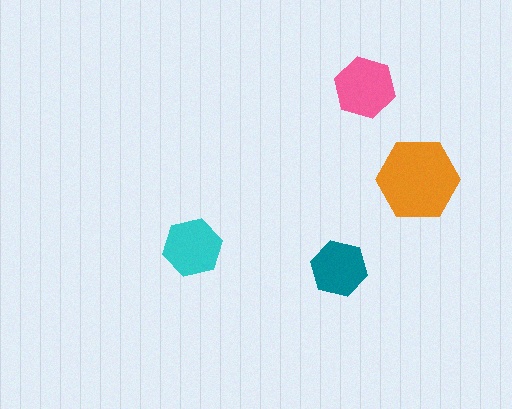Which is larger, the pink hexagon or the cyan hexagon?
The pink one.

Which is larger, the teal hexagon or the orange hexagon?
The orange one.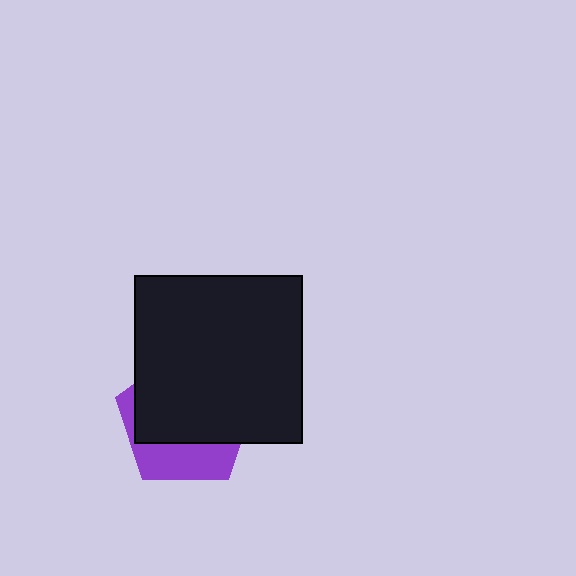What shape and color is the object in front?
The object in front is a black square.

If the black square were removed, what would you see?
You would see the complete purple pentagon.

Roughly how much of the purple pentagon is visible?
A small part of it is visible (roughly 32%).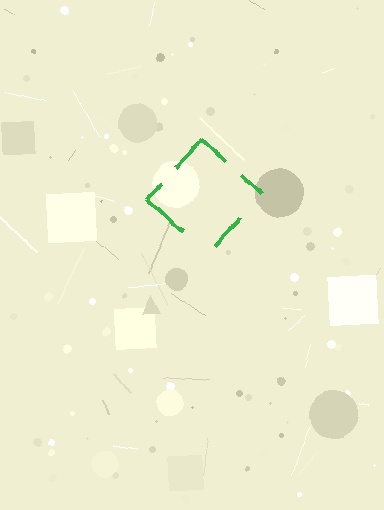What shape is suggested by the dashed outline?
The dashed outline suggests a diamond.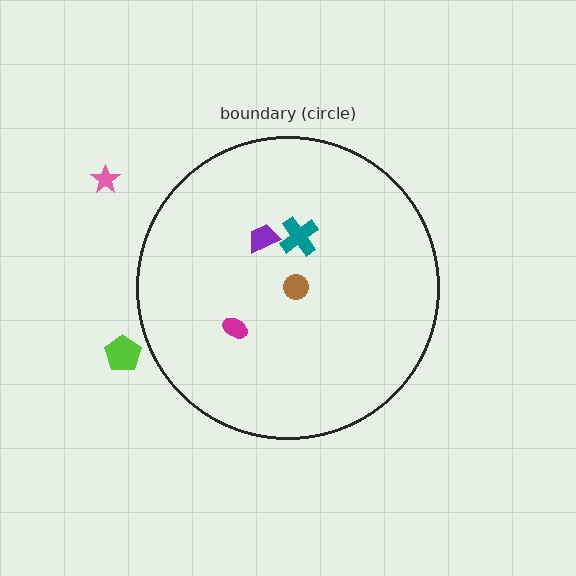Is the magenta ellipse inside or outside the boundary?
Inside.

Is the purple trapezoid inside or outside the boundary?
Inside.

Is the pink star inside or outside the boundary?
Outside.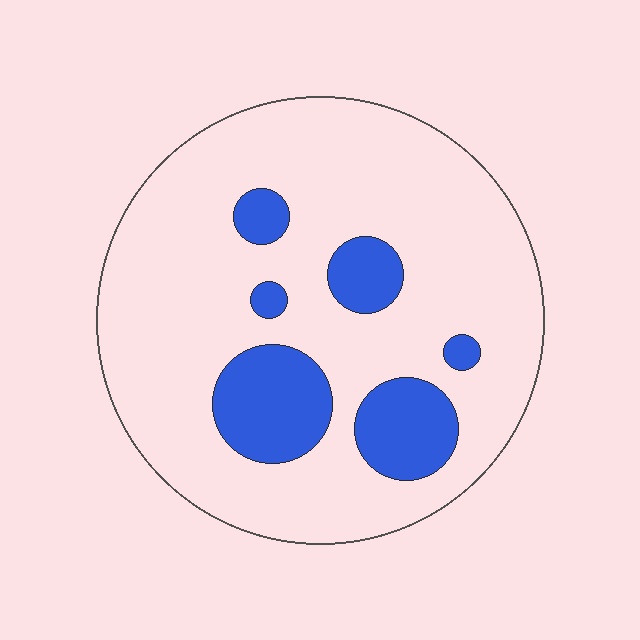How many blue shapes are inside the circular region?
6.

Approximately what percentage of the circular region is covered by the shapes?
Approximately 20%.